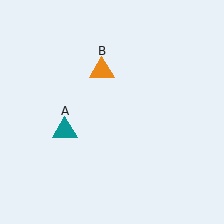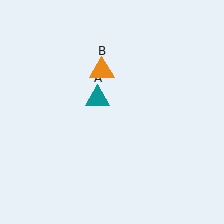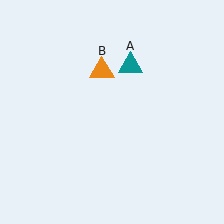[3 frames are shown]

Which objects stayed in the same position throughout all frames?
Orange triangle (object B) remained stationary.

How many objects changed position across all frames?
1 object changed position: teal triangle (object A).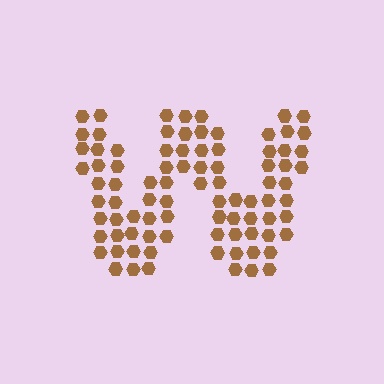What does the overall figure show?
The overall figure shows the letter W.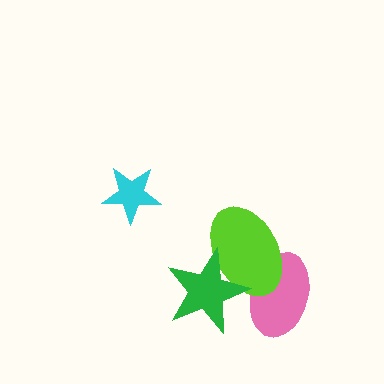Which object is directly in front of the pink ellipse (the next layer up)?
The lime ellipse is directly in front of the pink ellipse.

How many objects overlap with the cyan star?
0 objects overlap with the cyan star.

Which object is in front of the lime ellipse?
The green star is in front of the lime ellipse.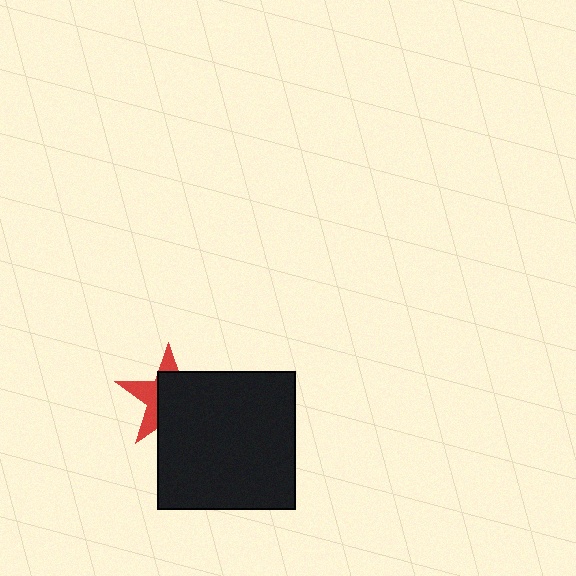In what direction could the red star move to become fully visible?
The red star could move toward the upper-left. That would shift it out from behind the black square entirely.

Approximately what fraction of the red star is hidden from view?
Roughly 61% of the red star is hidden behind the black square.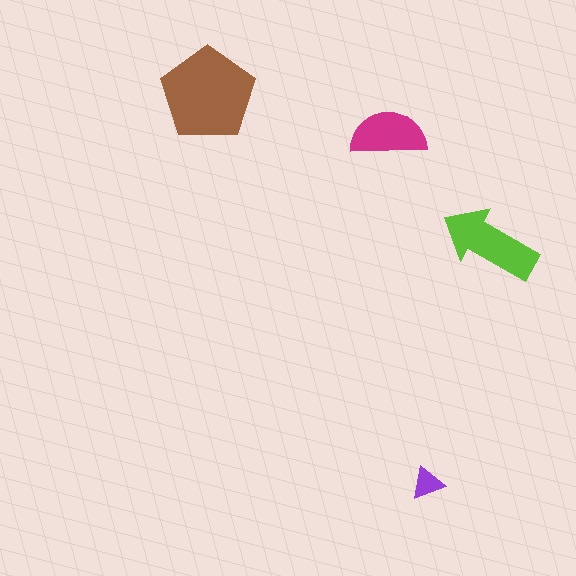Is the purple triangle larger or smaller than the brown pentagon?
Smaller.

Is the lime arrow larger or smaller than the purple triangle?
Larger.